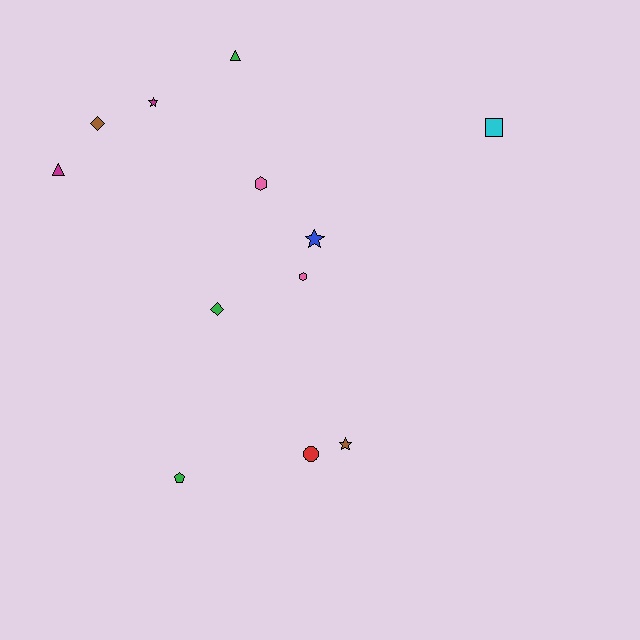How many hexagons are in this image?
There are 2 hexagons.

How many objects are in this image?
There are 12 objects.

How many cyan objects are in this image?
There is 1 cyan object.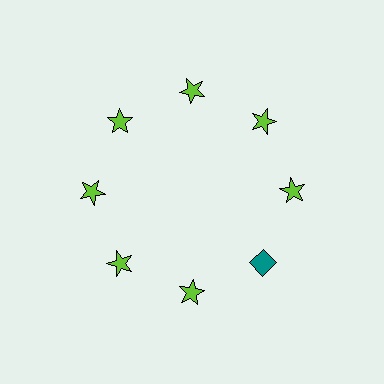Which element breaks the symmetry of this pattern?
The teal diamond at roughly the 4 o'clock position breaks the symmetry. All other shapes are lime stars.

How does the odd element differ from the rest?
It differs in both color (teal instead of lime) and shape (diamond instead of star).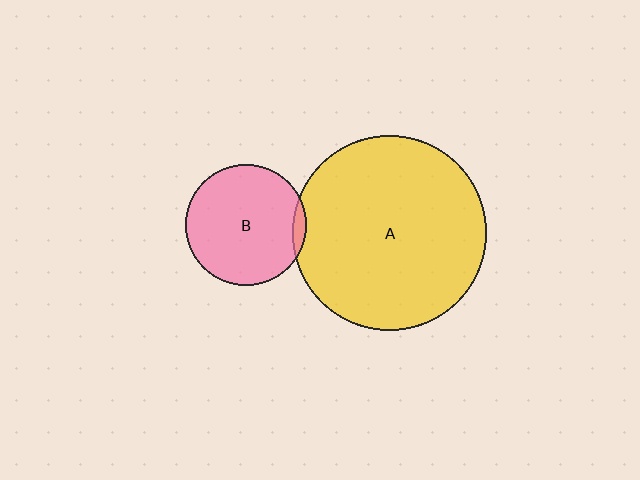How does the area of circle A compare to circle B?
Approximately 2.6 times.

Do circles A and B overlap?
Yes.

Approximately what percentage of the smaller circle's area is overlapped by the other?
Approximately 5%.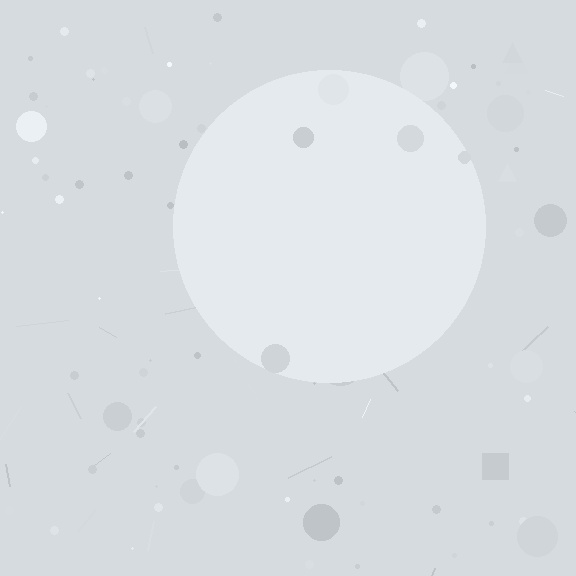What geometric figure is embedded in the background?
A circle is embedded in the background.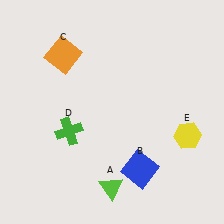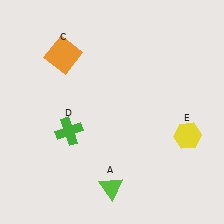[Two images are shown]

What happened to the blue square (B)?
The blue square (B) was removed in Image 2. It was in the bottom-right area of Image 1.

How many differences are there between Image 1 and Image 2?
There is 1 difference between the two images.